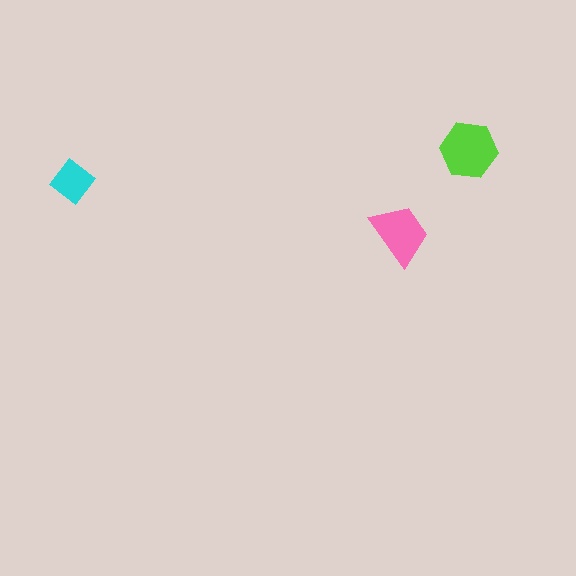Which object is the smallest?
The cyan diamond.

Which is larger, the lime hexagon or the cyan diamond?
The lime hexagon.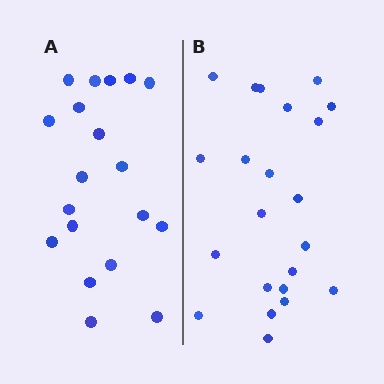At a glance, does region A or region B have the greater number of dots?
Region B (the right region) has more dots.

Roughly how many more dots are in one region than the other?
Region B has just a few more — roughly 2 or 3 more dots than region A.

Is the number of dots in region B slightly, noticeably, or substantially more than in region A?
Region B has only slightly more — the two regions are fairly close. The ratio is roughly 1.2 to 1.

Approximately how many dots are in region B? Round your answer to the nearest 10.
About 20 dots. (The exact count is 22, which rounds to 20.)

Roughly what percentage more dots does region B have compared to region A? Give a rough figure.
About 15% more.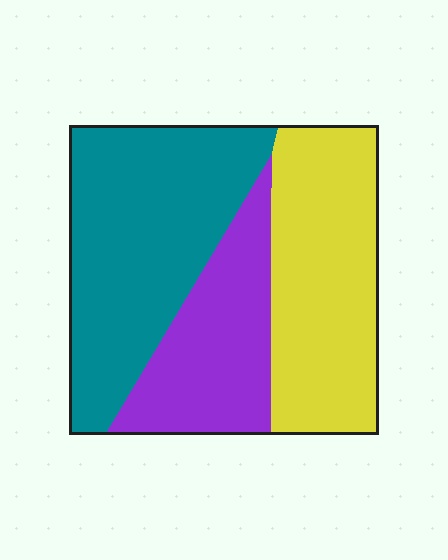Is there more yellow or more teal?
Teal.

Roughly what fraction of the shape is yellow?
Yellow covers roughly 35% of the shape.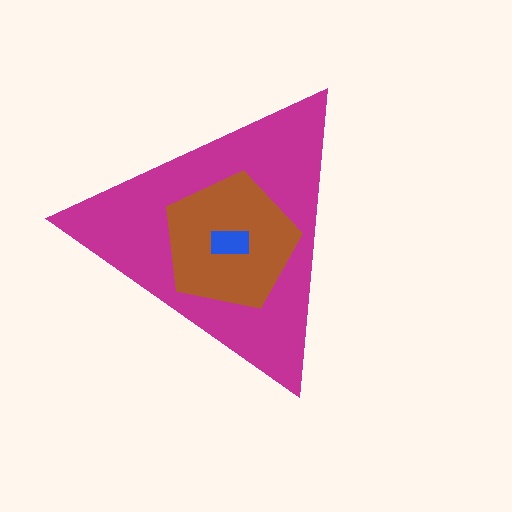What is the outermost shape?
The magenta triangle.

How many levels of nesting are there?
3.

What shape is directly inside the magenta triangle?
The brown pentagon.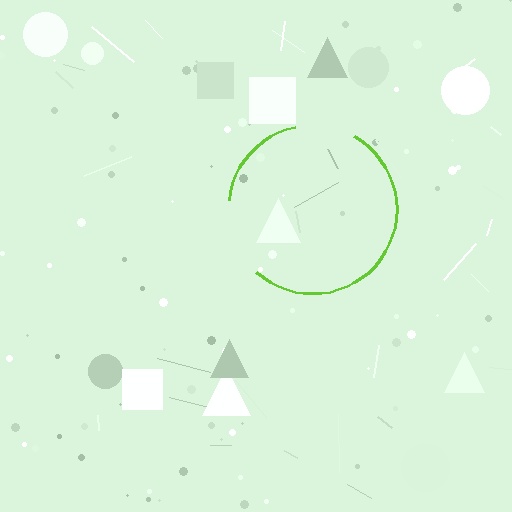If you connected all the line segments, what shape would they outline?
They would outline a circle.